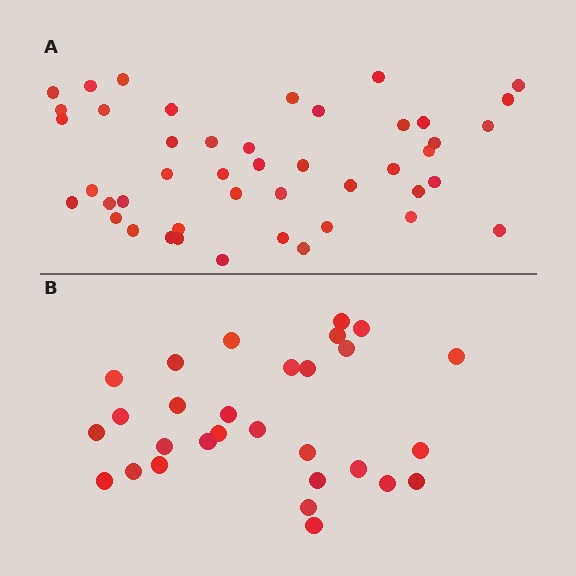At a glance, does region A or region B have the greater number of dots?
Region A (the top region) has more dots.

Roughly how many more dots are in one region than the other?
Region A has approximately 15 more dots than region B.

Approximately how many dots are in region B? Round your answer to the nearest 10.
About 30 dots. (The exact count is 29, which rounds to 30.)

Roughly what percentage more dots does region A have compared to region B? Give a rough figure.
About 55% more.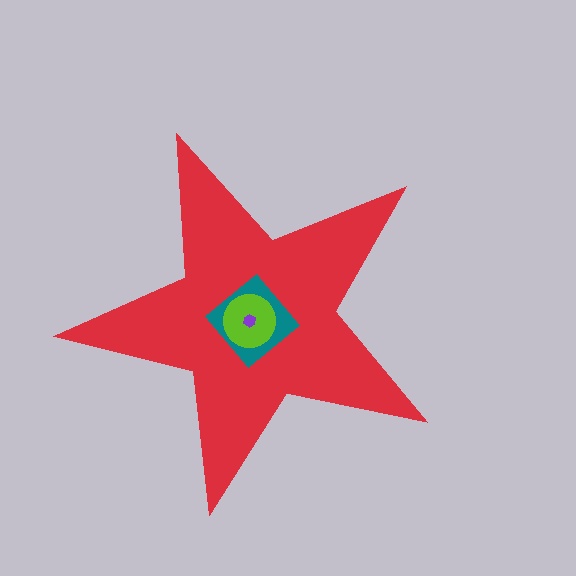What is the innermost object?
The purple hexagon.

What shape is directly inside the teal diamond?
The lime circle.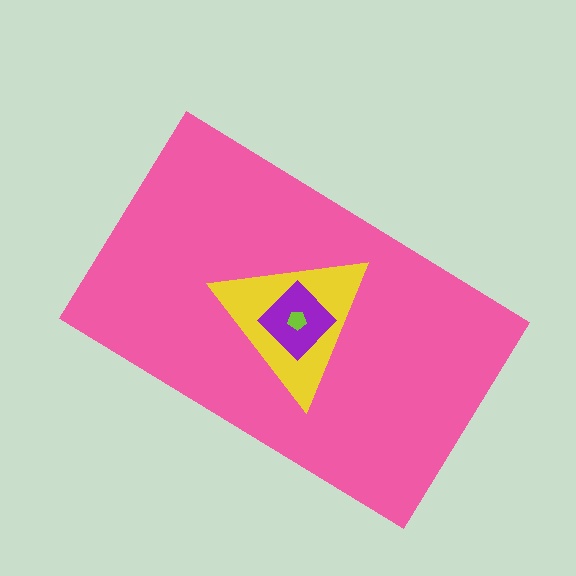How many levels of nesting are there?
4.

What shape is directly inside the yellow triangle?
The purple diamond.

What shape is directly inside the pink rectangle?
The yellow triangle.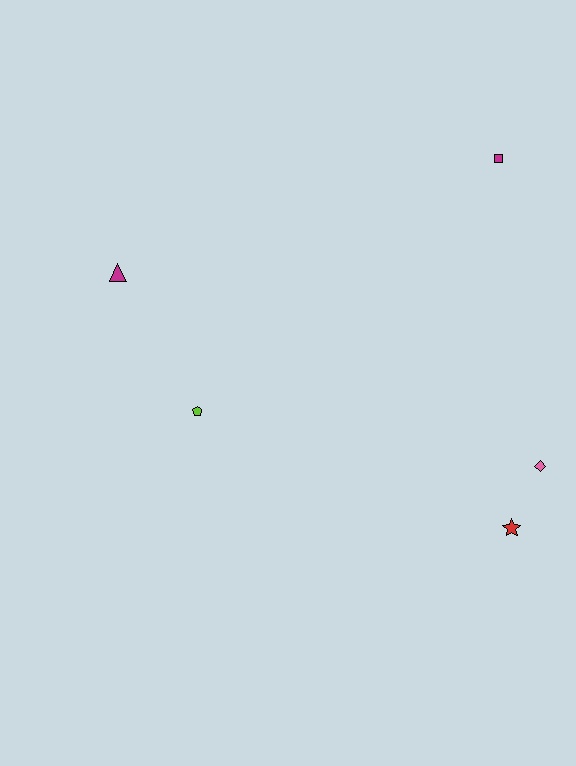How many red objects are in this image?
There is 1 red object.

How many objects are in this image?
There are 5 objects.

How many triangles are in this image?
There is 1 triangle.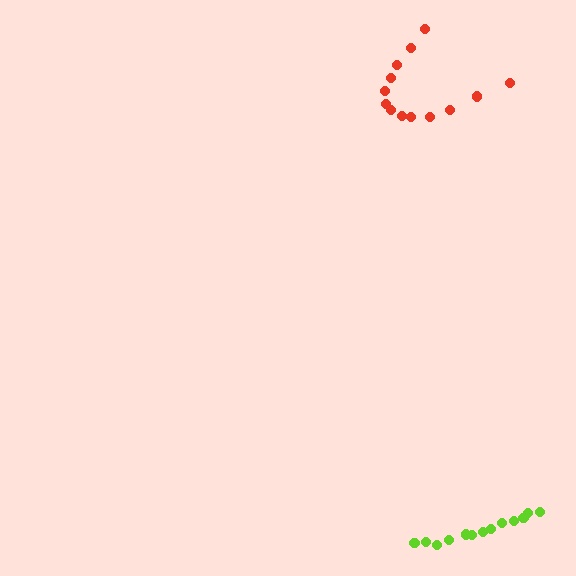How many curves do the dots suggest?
There are 2 distinct paths.